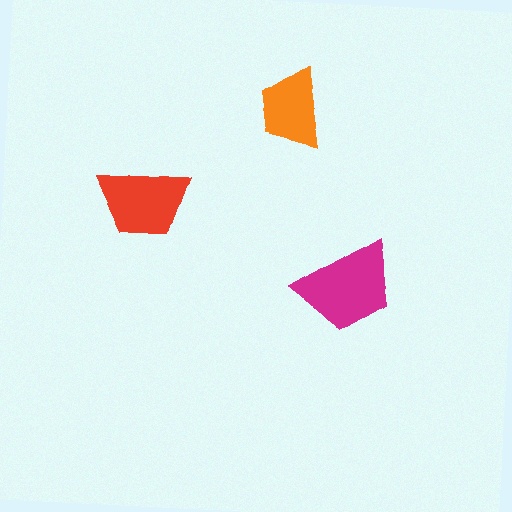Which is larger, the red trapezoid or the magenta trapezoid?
The magenta one.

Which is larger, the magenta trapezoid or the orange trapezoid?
The magenta one.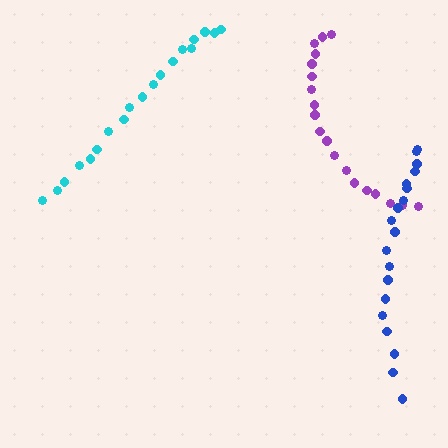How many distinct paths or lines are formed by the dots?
There are 3 distinct paths.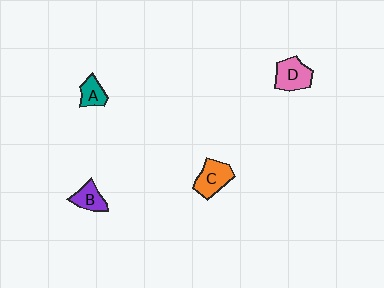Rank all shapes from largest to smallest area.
From largest to smallest: D (pink), C (orange), B (purple), A (teal).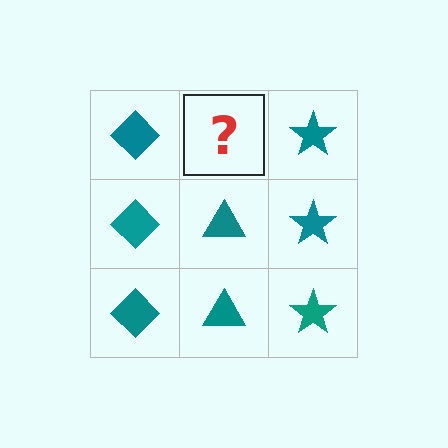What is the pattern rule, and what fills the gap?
The rule is that each column has a consistent shape. The gap should be filled with a teal triangle.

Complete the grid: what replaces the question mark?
The question mark should be replaced with a teal triangle.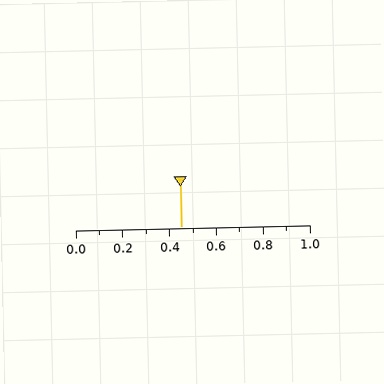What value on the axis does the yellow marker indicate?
The marker indicates approximately 0.45.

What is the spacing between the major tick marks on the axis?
The major ticks are spaced 0.2 apart.